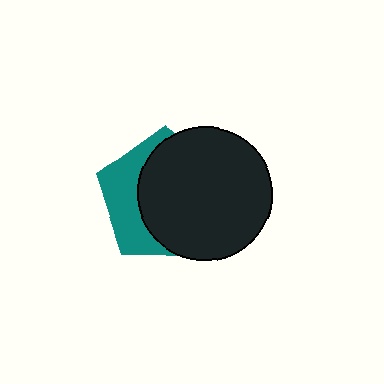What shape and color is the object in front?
The object in front is a black circle.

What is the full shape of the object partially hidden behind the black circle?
The partially hidden object is a teal pentagon.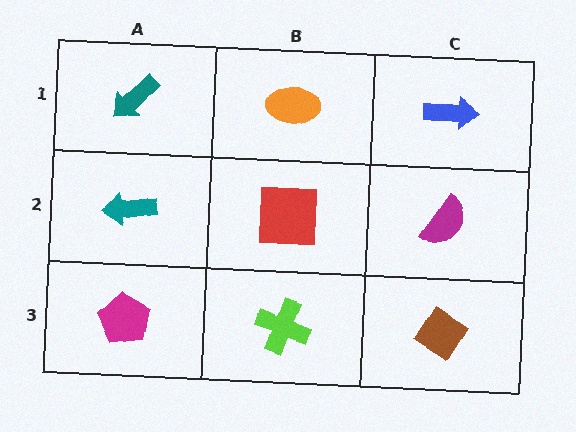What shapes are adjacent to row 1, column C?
A magenta semicircle (row 2, column C), an orange ellipse (row 1, column B).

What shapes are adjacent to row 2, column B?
An orange ellipse (row 1, column B), a lime cross (row 3, column B), a teal arrow (row 2, column A), a magenta semicircle (row 2, column C).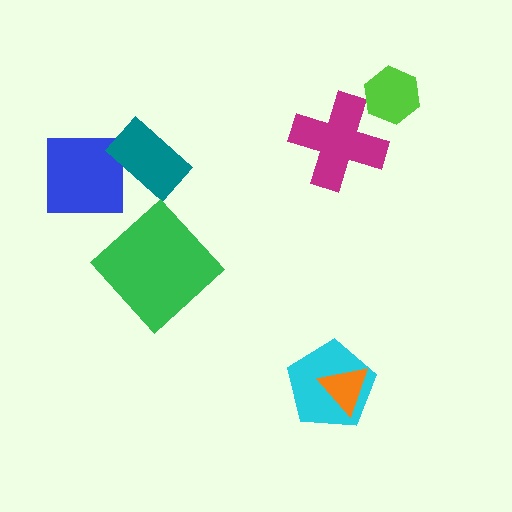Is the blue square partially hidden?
Yes, it is partially covered by another shape.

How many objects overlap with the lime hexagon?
0 objects overlap with the lime hexagon.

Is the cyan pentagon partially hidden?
Yes, it is partially covered by another shape.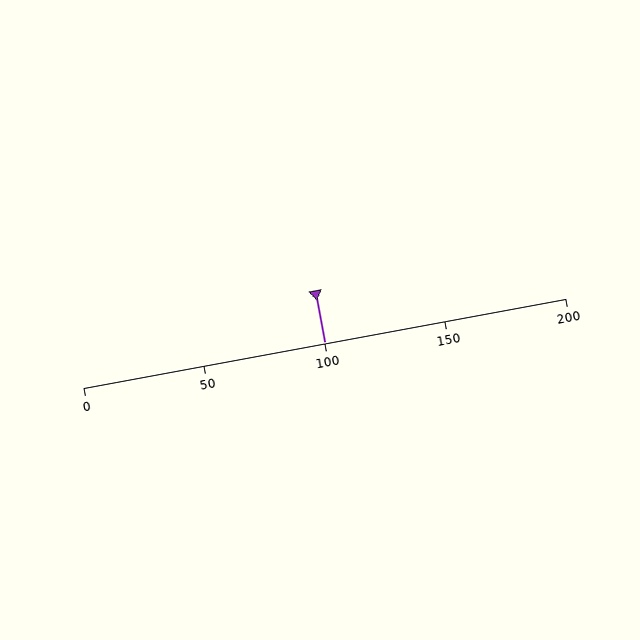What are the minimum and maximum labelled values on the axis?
The axis runs from 0 to 200.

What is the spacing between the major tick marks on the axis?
The major ticks are spaced 50 apart.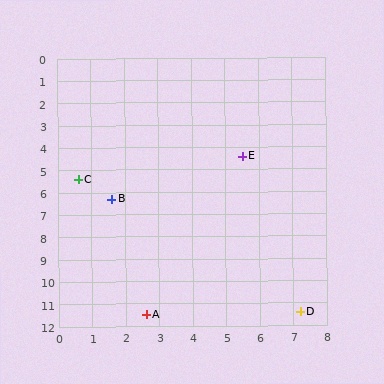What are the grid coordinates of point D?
Point D is at approximately (7.2, 11.4).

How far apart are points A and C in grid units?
Points A and C are about 6.4 grid units apart.